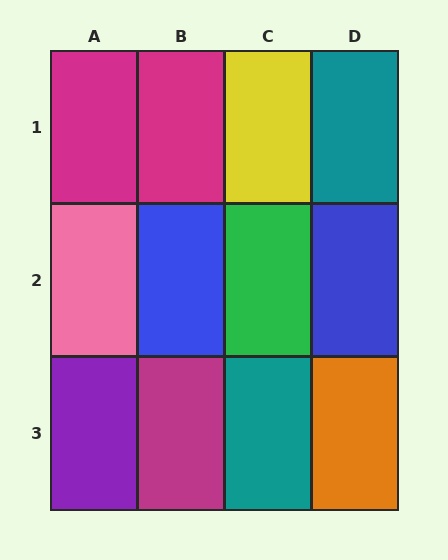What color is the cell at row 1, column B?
Magenta.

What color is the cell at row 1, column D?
Teal.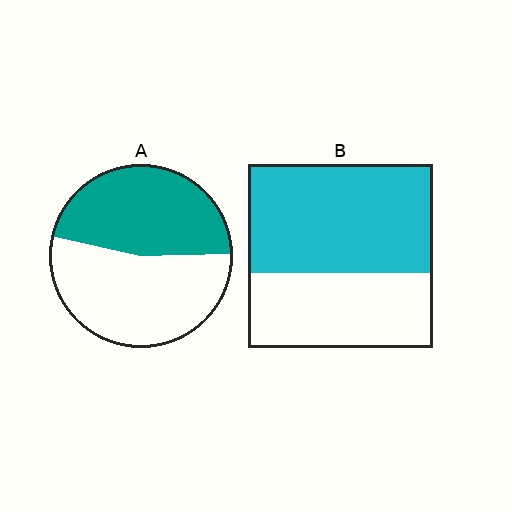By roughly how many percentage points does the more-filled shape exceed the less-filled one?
By roughly 15 percentage points (B over A).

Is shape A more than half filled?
Roughly half.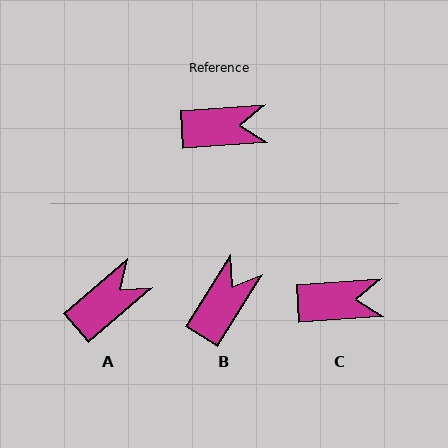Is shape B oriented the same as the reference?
No, it is off by about 55 degrees.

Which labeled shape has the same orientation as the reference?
C.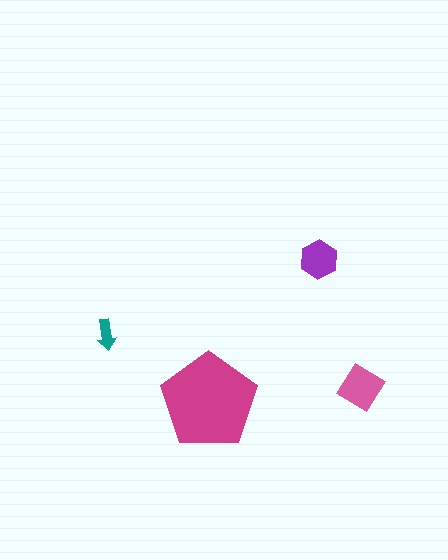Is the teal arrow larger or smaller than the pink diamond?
Smaller.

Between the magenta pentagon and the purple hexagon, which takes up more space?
The magenta pentagon.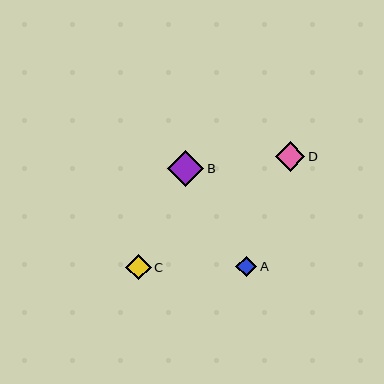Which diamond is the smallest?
Diamond A is the smallest with a size of approximately 21 pixels.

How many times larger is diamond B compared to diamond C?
Diamond B is approximately 1.4 times the size of diamond C.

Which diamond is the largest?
Diamond B is the largest with a size of approximately 36 pixels.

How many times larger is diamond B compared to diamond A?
Diamond B is approximately 1.7 times the size of diamond A.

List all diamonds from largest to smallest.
From largest to smallest: B, D, C, A.